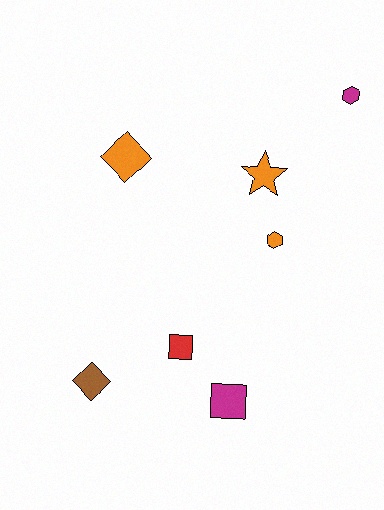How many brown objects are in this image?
There is 1 brown object.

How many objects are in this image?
There are 7 objects.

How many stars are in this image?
There is 1 star.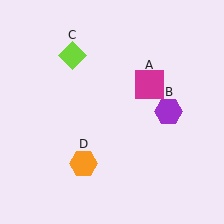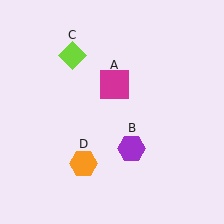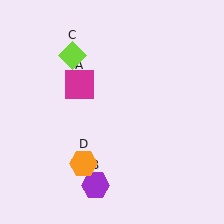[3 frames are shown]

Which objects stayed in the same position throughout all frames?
Lime diamond (object C) and orange hexagon (object D) remained stationary.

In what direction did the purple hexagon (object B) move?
The purple hexagon (object B) moved down and to the left.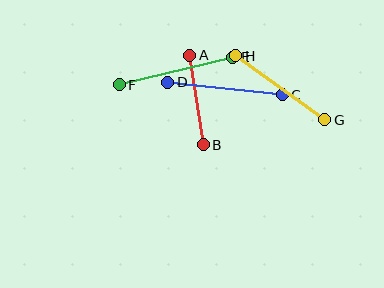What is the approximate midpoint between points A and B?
The midpoint is at approximately (197, 100) pixels.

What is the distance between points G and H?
The distance is approximately 110 pixels.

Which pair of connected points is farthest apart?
Points E and F are farthest apart.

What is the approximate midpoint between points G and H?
The midpoint is at approximately (280, 88) pixels.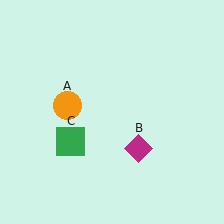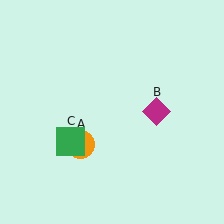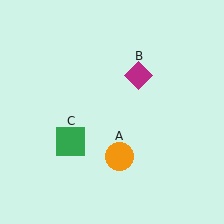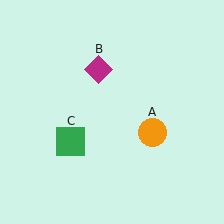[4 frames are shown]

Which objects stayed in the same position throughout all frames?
Green square (object C) remained stationary.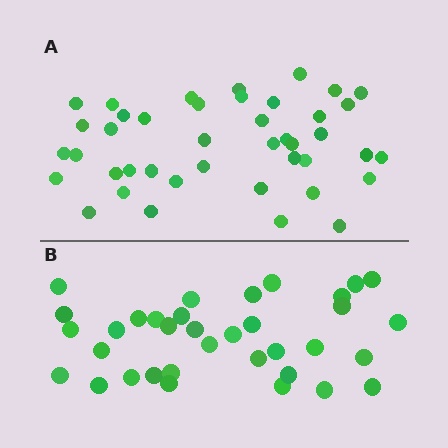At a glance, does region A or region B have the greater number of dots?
Region A (the top region) has more dots.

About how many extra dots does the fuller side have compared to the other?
Region A has roughly 8 or so more dots than region B.